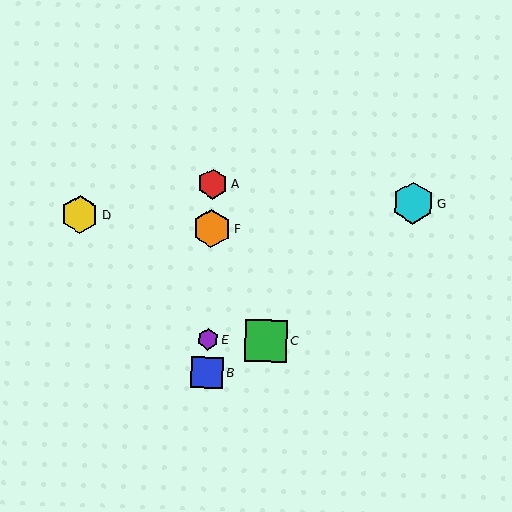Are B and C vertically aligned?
No, B is at x≈207 and C is at x≈266.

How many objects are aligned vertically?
4 objects (A, B, E, F) are aligned vertically.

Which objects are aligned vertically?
Objects A, B, E, F are aligned vertically.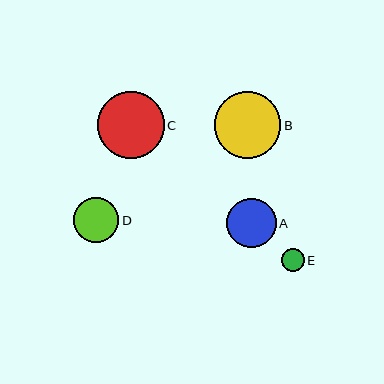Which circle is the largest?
Circle C is the largest with a size of approximately 67 pixels.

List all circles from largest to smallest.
From largest to smallest: C, B, A, D, E.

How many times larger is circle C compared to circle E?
Circle C is approximately 2.9 times the size of circle E.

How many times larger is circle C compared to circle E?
Circle C is approximately 2.9 times the size of circle E.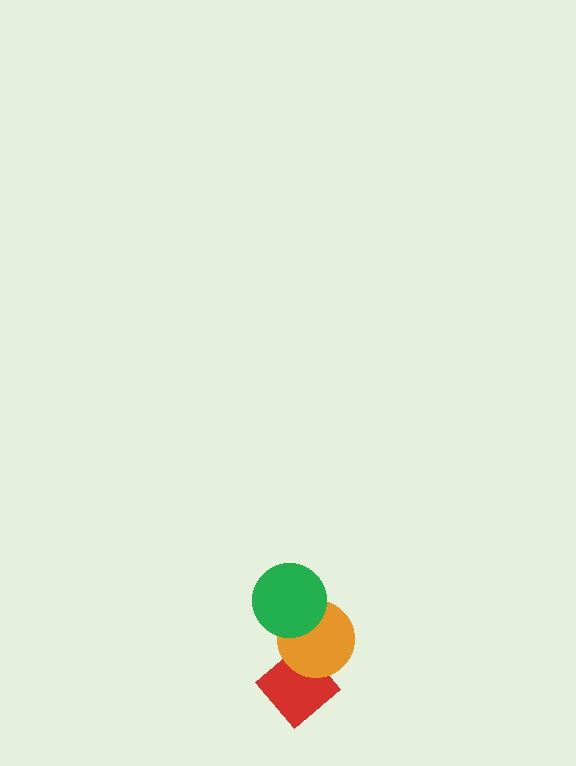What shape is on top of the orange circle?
The green circle is on top of the orange circle.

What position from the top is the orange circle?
The orange circle is 2nd from the top.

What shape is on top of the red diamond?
The orange circle is on top of the red diamond.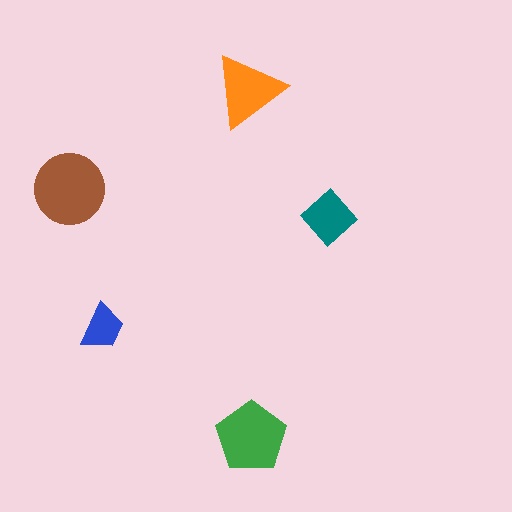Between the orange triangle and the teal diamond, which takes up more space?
The orange triangle.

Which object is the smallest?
The blue trapezoid.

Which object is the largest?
The brown circle.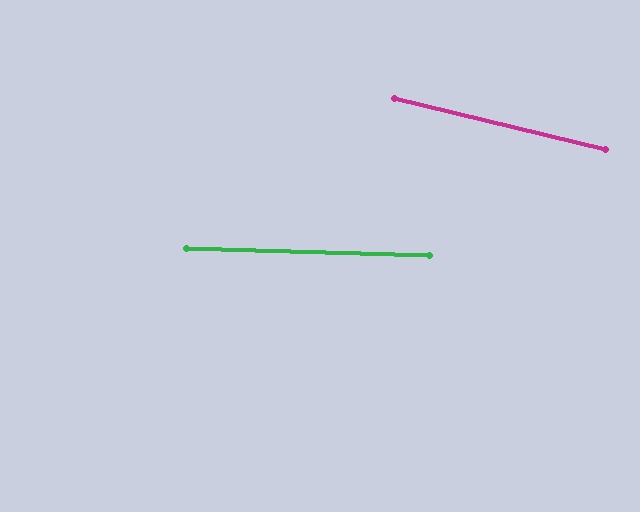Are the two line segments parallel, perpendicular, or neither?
Neither parallel nor perpendicular — they differ by about 12°.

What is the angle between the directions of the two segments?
Approximately 12 degrees.